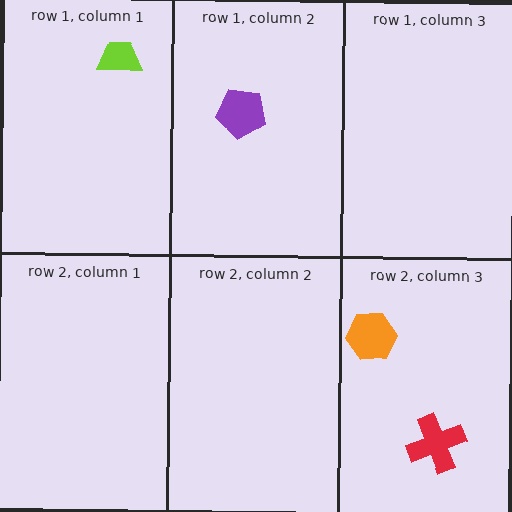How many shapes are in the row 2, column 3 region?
2.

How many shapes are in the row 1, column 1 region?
1.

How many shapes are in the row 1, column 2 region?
1.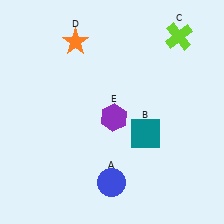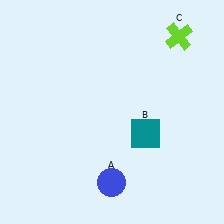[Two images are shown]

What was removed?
The orange star (D), the purple hexagon (E) were removed in Image 2.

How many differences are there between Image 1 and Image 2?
There are 2 differences between the two images.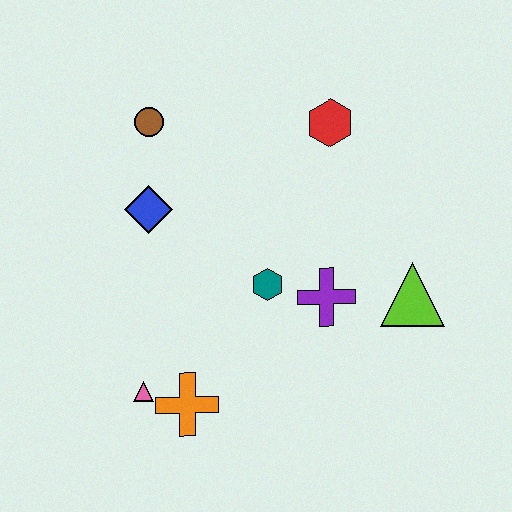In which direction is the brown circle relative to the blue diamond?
The brown circle is above the blue diamond.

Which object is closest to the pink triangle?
The orange cross is closest to the pink triangle.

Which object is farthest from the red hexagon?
The pink triangle is farthest from the red hexagon.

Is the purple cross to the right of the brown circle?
Yes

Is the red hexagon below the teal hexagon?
No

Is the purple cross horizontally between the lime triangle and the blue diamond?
Yes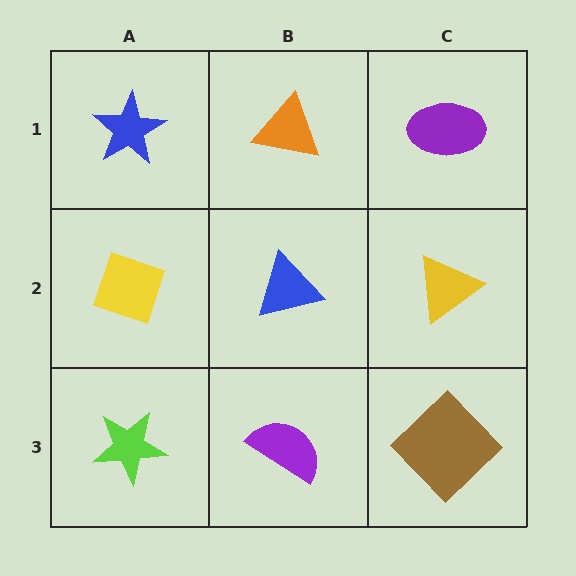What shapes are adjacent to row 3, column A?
A yellow diamond (row 2, column A), a purple semicircle (row 3, column B).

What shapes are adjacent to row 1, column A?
A yellow diamond (row 2, column A), an orange triangle (row 1, column B).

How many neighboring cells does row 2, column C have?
3.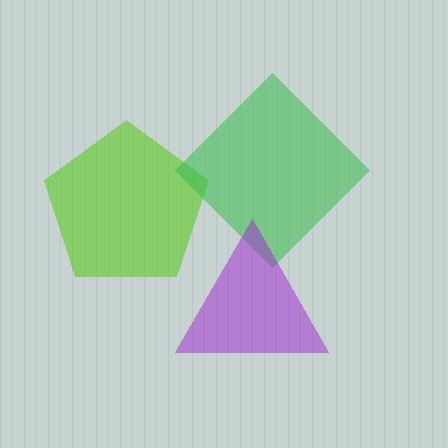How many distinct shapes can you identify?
There are 3 distinct shapes: a lime pentagon, a green diamond, a purple triangle.